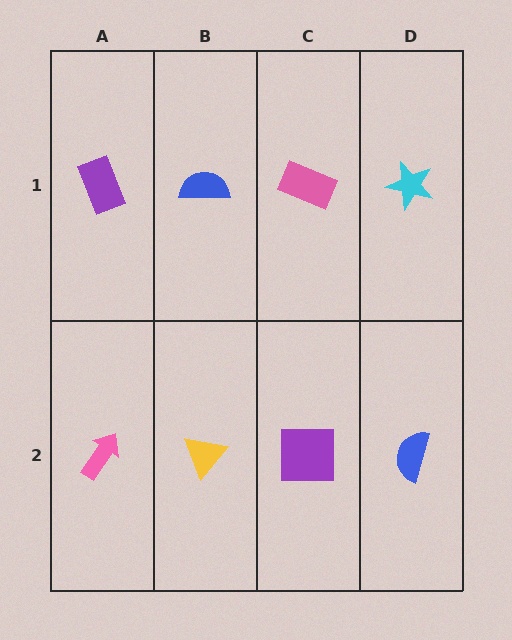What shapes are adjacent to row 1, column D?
A blue semicircle (row 2, column D), a pink rectangle (row 1, column C).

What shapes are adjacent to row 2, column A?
A purple rectangle (row 1, column A), a yellow triangle (row 2, column B).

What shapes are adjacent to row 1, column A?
A pink arrow (row 2, column A), a blue semicircle (row 1, column B).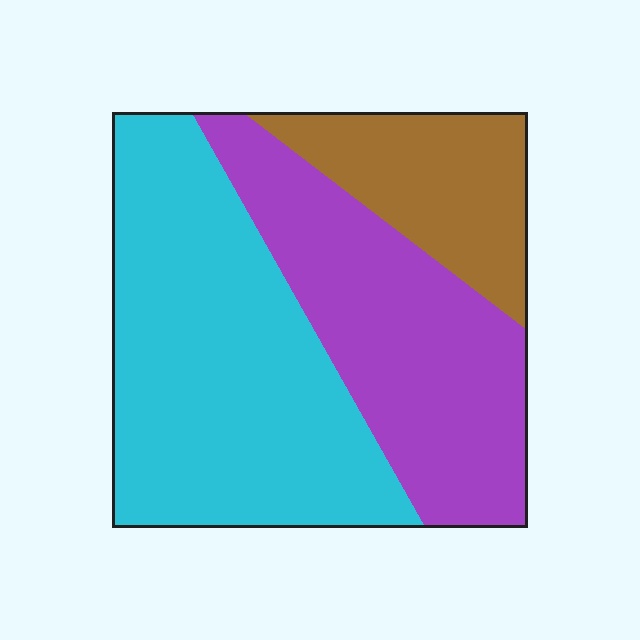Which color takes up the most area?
Cyan, at roughly 45%.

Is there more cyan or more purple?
Cyan.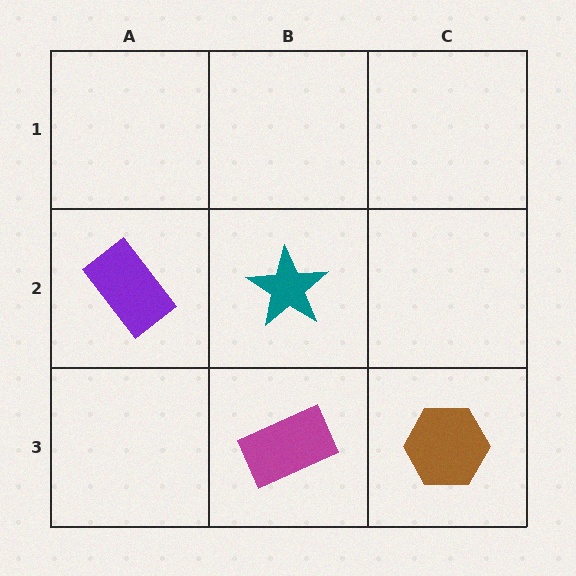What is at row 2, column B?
A teal star.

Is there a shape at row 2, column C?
No, that cell is empty.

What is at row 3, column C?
A brown hexagon.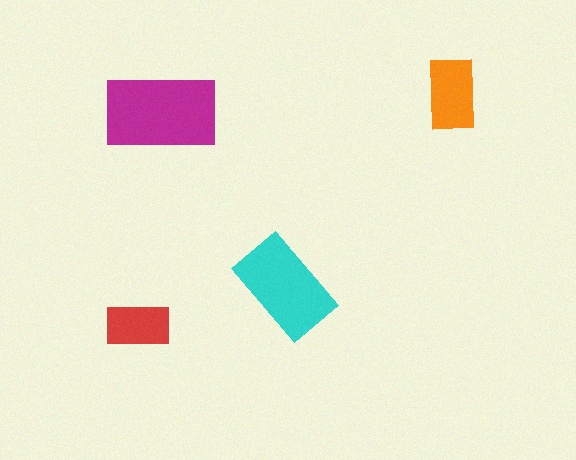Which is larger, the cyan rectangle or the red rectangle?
The cyan one.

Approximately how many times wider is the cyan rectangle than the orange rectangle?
About 1.5 times wider.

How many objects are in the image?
There are 4 objects in the image.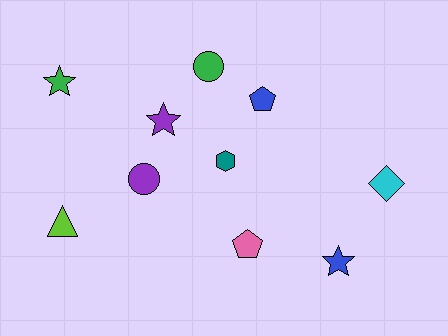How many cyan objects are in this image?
There is 1 cyan object.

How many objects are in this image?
There are 10 objects.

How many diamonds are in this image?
There is 1 diamond.